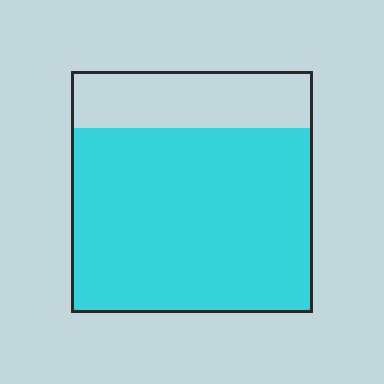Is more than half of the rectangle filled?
Yes.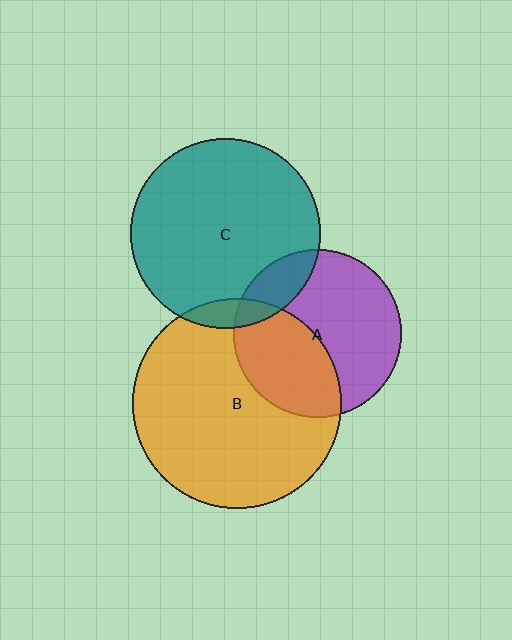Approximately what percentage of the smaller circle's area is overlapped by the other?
Approximately 40%.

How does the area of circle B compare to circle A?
Approximately 1.6 times.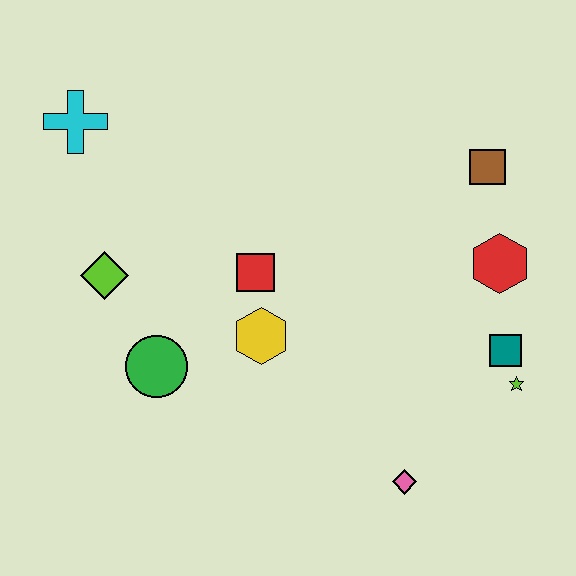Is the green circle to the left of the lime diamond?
No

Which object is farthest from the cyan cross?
The lime star is farthest from the cyan cross.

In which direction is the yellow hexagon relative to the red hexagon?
The yellow hexagon is to the left of the red hexagon.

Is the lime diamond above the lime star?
Yes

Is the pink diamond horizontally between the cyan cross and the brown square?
Yes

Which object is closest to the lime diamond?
The green circle is closest to the lime diamond.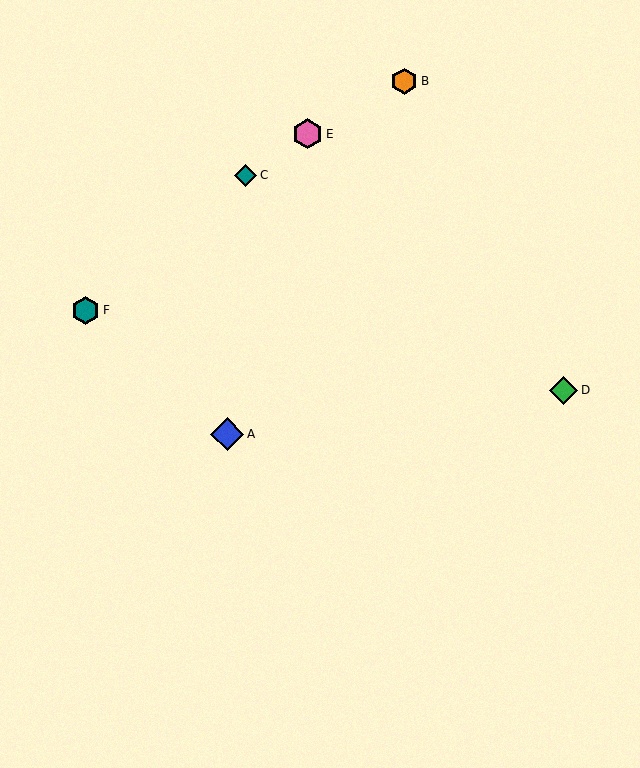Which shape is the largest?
The blue diamond (labeled A) is the largest.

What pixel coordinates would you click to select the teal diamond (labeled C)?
Click at (246, 175) to select the teal diamond C.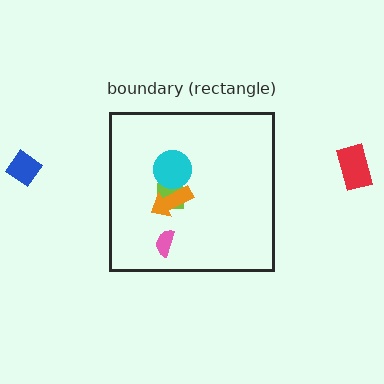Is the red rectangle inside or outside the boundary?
Outside.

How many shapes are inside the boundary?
4 inside, 2 outside.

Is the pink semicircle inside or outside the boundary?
Inside.